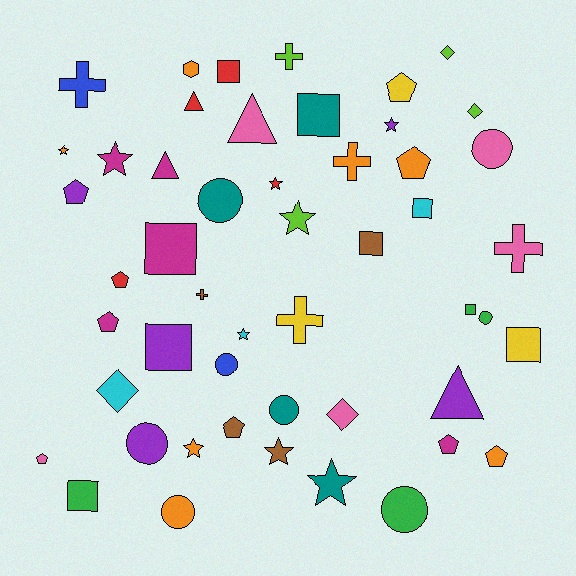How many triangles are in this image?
There are 4 triangles.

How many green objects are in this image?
There are 4 green objects.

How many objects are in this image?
There are 50 objects.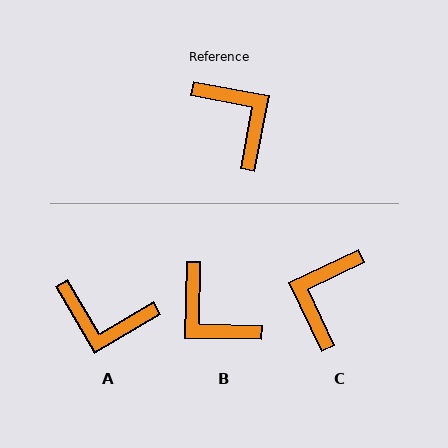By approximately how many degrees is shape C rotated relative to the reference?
Approximately 126 degrees counter-clockwise.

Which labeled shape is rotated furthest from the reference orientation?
B, about 171 degrees away.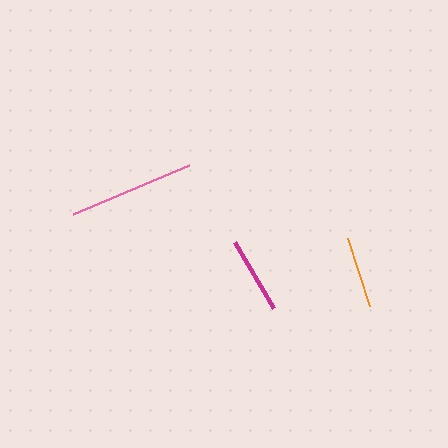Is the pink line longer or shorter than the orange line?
The pink line is longer than the orange line.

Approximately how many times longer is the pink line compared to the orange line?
The pink line is approximately 1.8 times the length of the orange line.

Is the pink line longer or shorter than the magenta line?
The pink line is longer than the magenta line.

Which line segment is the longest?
The pink line is the longest at approximately 126 pixels.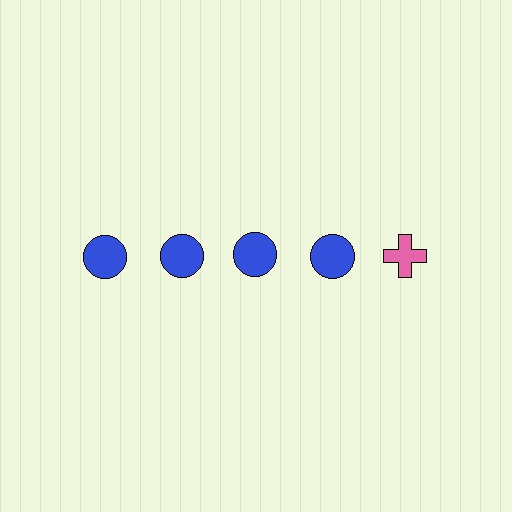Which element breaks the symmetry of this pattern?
The pink cross in the top row, rightmost column breaks the symmetry. All other shapes are blue circles.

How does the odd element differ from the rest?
It differs in both color (pink instead of blue) and shape (cross instead of circle).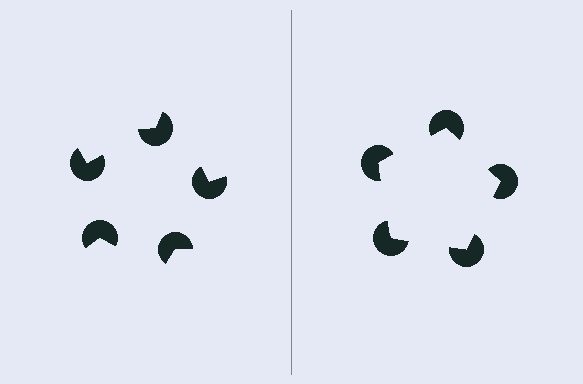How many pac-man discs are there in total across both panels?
10 — 5 on each side.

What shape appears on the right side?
An illusory pentagon.